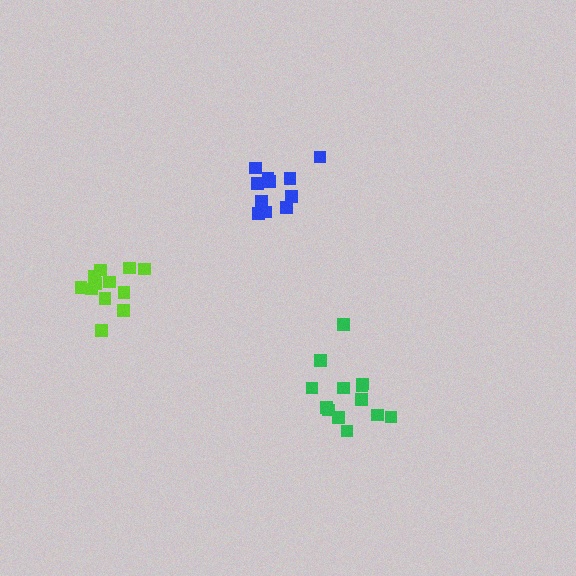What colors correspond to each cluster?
The clusters are colored: green, blue, lime.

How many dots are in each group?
Group 1: 13 dots, Group 2: 11 dots, Group 3: 12 dots (36 total).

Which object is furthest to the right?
The green cluster is rightmost.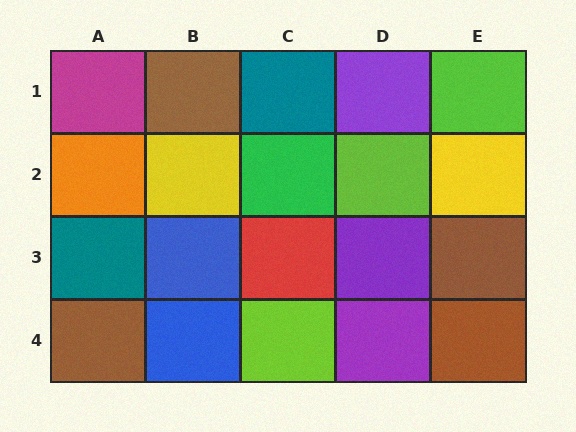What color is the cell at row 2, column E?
Yellow.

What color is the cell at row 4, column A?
Brown.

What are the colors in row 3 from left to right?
Teal, blue, red, purple, brown.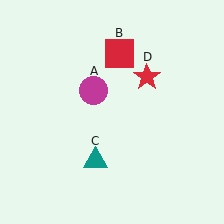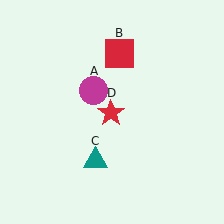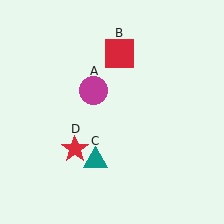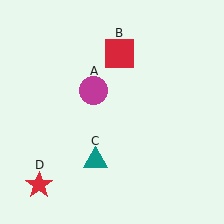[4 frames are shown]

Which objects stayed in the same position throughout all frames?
Magenta circle (object A) and red square (object B) and teal triangle (object C) remained stationary.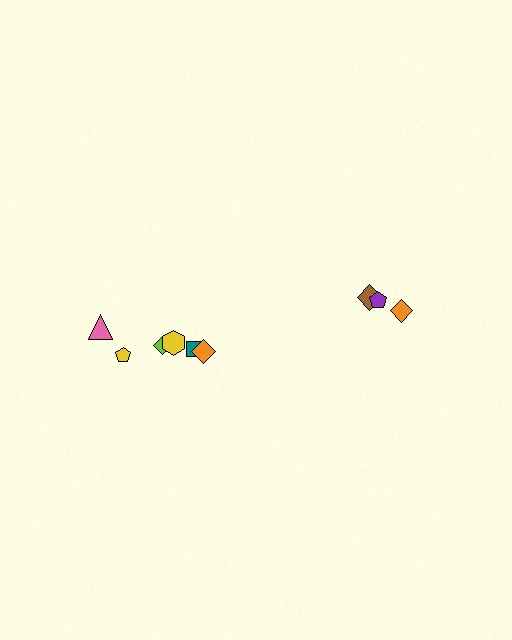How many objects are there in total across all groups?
There are 9 objects.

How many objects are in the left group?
There are 6 objects.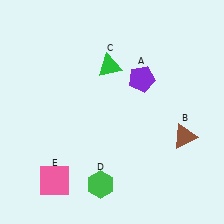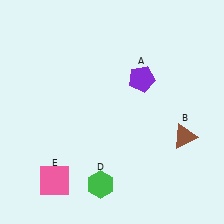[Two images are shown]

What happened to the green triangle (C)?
The green triangle (C) was removed in Image 2. It was in the top-left area of Image 1.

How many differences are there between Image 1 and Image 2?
There is 1 difference between the two images.